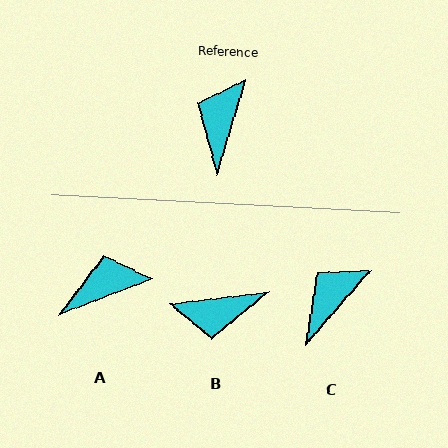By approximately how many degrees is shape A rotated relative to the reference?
Approximately 52 degrees clockwise.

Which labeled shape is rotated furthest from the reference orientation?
B, about 114 degrees away.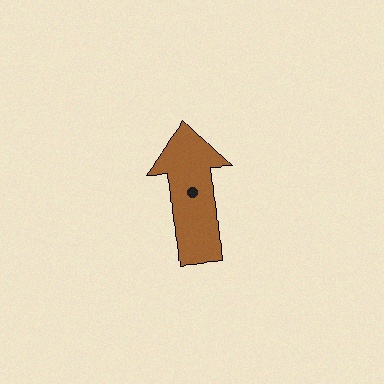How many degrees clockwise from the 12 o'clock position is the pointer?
Approximately 355 degrees.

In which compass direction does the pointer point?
North.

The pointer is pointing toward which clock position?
Roughly 12 o'clock.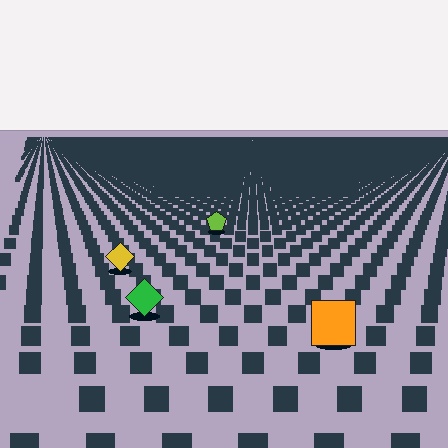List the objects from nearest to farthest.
From nearest to farthest: the orange square, the green diamond, the yellow diamond, the lime pentagon.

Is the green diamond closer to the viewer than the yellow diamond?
Yes. The green diamond is closer — you can tell from the texture gradient: the ground texture is coarser near it.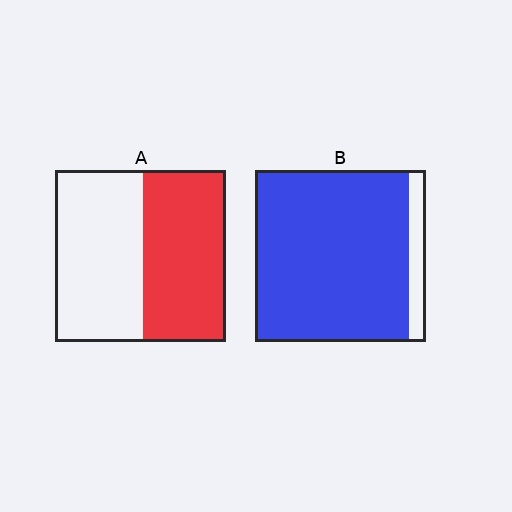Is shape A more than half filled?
Roughly half.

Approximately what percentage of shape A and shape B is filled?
A is approximately 50% and B is approximately 90%.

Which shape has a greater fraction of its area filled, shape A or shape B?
Shape B.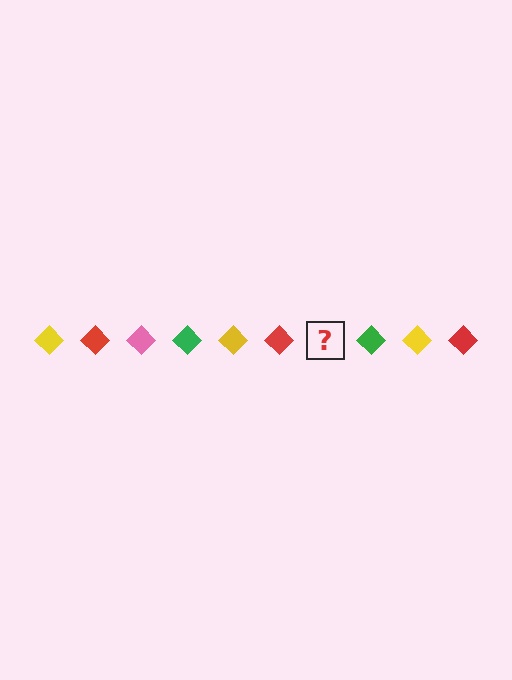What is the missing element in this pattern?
The missing element is a pink diamond.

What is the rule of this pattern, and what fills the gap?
The rule is that the pattern cycles through yellow, red, pink, green diamonds. The gap should be filled with a pink diamond.